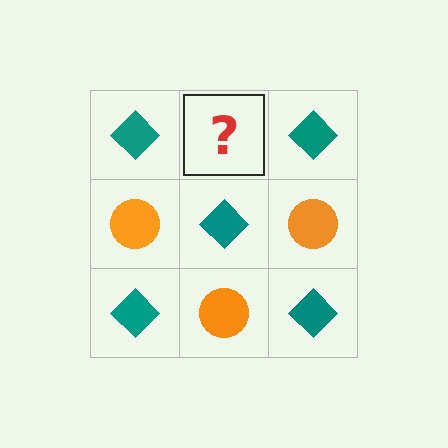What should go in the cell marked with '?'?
The missing cell should contain an orange circle.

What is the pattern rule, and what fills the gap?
The rule is that it alternates teal diamond and orange circle in a checkerboard pattern. The gap should be filled with an orange circle.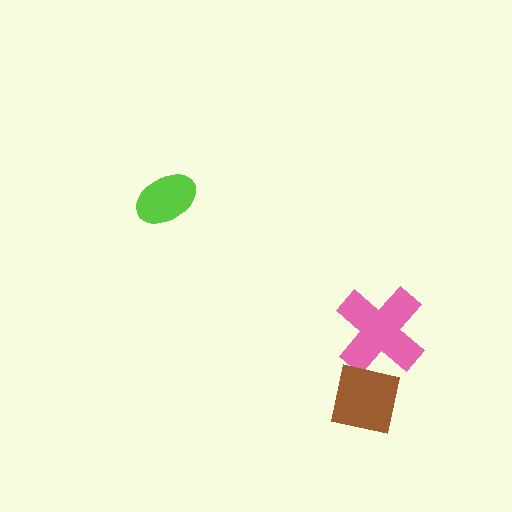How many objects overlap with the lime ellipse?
0 objects overlap with the lime ellipse.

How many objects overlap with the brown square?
1 object overlaps with the brown square.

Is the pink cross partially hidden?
Yes, it is partially covered by another shape.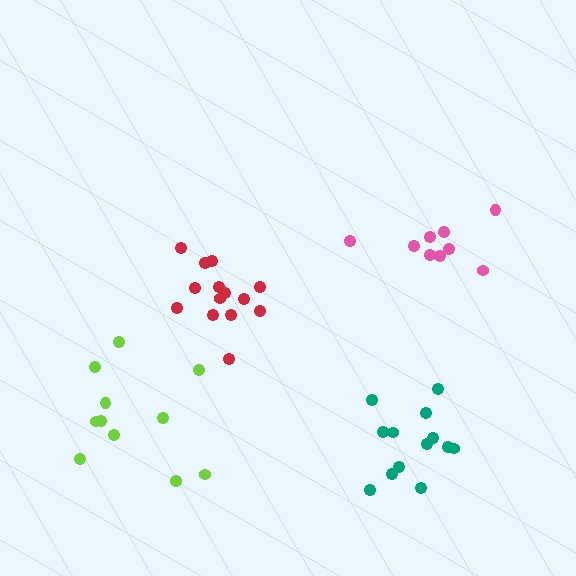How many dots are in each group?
Group 1: 11 dots, Group 2: 9 dots, Group 3: 14 dots, Group 4: 13 dots (47 total).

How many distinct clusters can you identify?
There are 4 distinct clusters.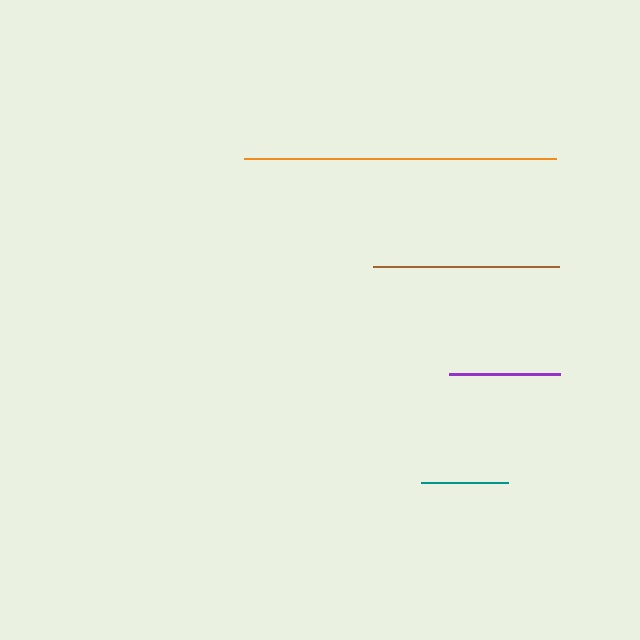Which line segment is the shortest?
The teal line is the shortest at approximately 87 pixels.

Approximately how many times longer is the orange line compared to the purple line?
The orange line is approximately 2.8 times the length of the purple line.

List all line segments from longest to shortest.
From longest to shortest: orange, brown, purple, teal.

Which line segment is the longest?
The orange line is the longest at approximately 312 pixels.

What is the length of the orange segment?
The orange segment is approximately 312 pixels long.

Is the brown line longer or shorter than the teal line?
The brown line is longer than the teal line.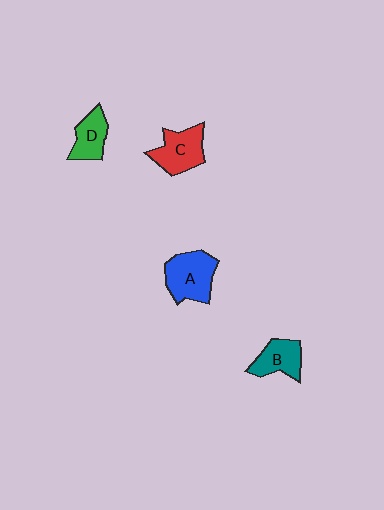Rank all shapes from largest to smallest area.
From largest to smallest: A (blue), C (red), B (teal), D (green).